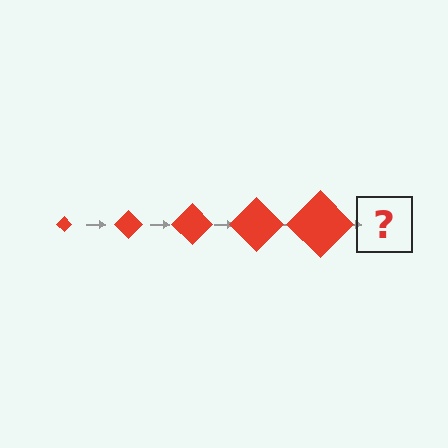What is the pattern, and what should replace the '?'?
The pattern is that the diamond gets progressively larger each step. The '?' should be a red diamond, larger than the previous one.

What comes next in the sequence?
The next element should be a red diamond, larger than the previous one.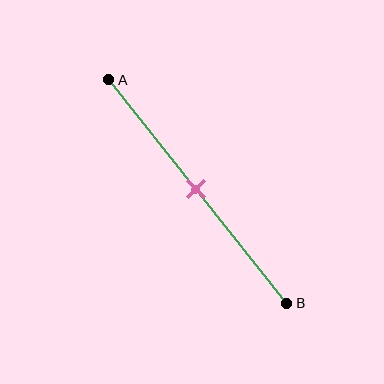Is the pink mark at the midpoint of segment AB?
Yes, the mark is approximately at the midpoint.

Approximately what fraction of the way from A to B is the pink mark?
The pink mark is approximately 50% of the way from A to B.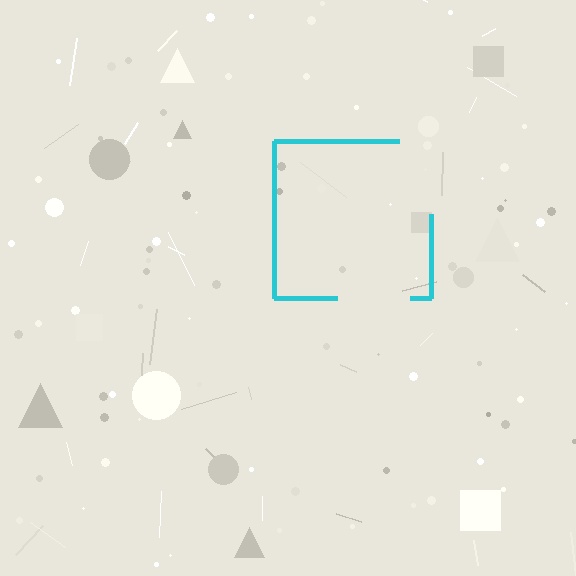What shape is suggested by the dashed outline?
The dashed outline suggests a square.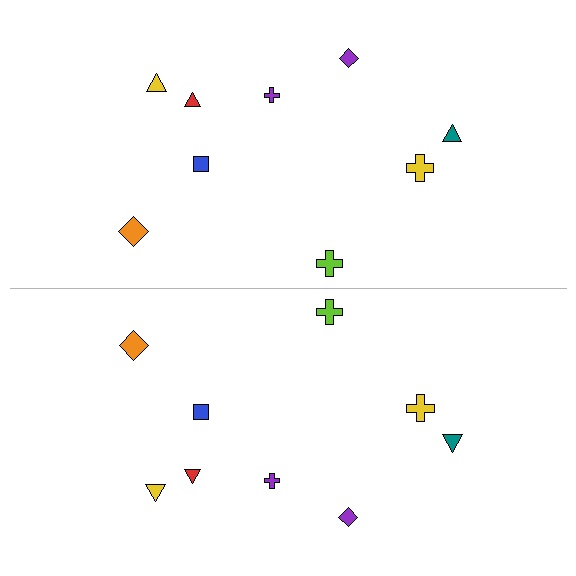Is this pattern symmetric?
Yes, this pattern has bilateral (reflection) symmetry.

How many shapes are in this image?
There are 18 shapes in this image.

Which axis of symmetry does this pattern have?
The pattern has a horizontal axis of symmetry running through the center of the image.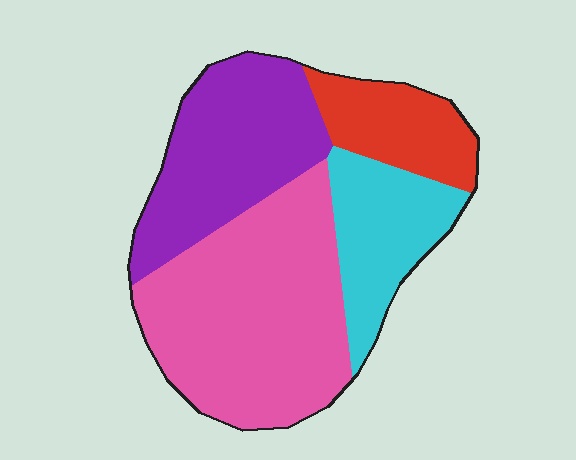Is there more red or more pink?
Pink.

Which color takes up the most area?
Pink, at roughly 40%.